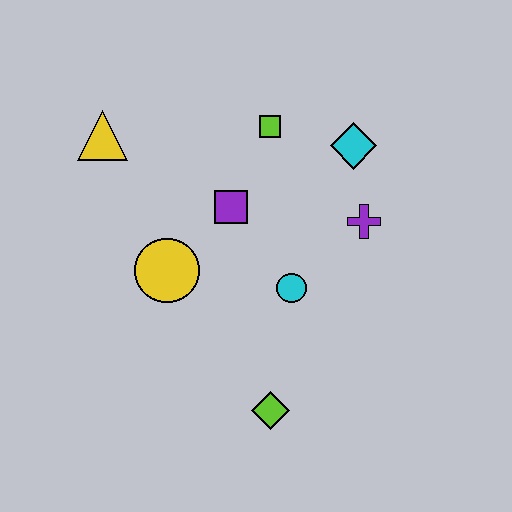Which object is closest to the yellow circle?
The purple square is closest to the yellow circle.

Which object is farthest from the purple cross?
The yellow triangle is farthest from the purple cross.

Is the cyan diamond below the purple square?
No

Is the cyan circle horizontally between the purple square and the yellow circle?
No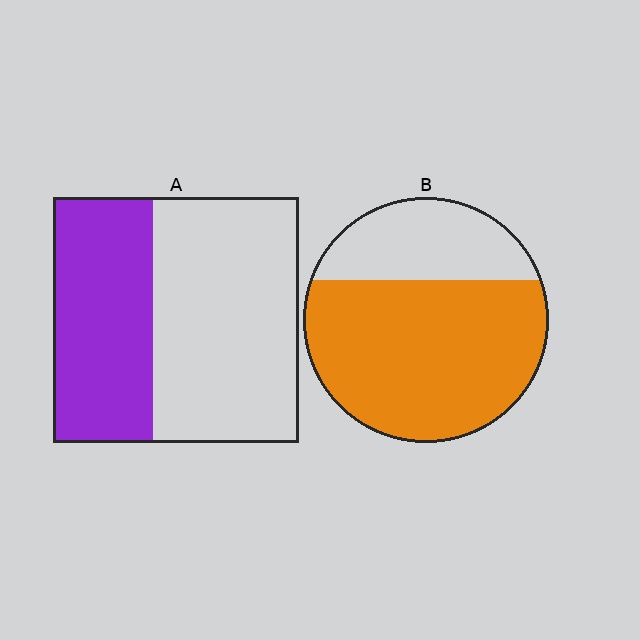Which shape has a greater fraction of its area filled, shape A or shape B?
Shape B.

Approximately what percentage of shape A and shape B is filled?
A is approximately 40% and B is approximately 70%.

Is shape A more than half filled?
No.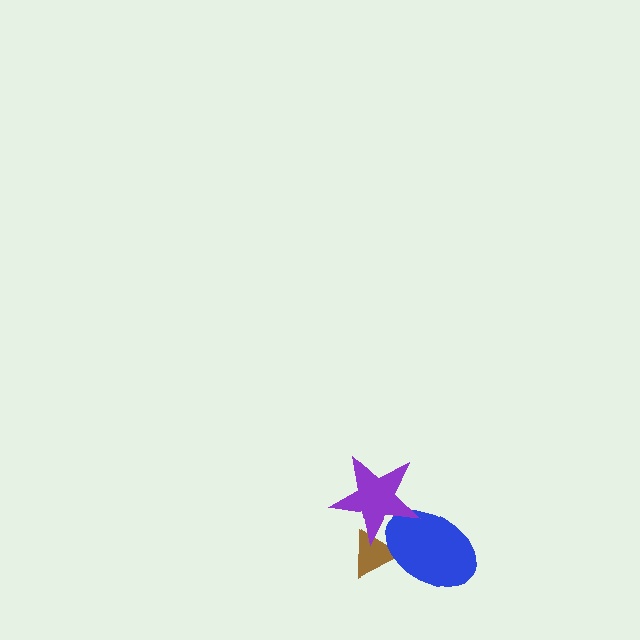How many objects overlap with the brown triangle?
2 objects overlap with the brown triangle.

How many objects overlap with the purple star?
2 objects overlap with the purple star.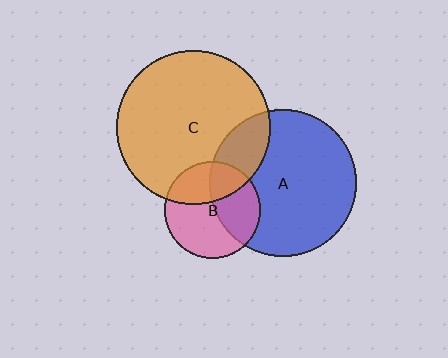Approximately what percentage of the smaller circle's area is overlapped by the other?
Approximately 40%.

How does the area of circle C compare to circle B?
Approximately 2.6 times.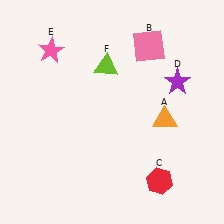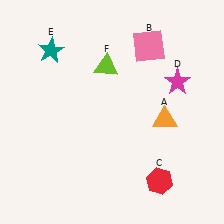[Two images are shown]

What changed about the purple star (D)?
In Image 1, D is purple. In Image 2, it changed to magenta.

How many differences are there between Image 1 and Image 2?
There are 2 differences between the two images.